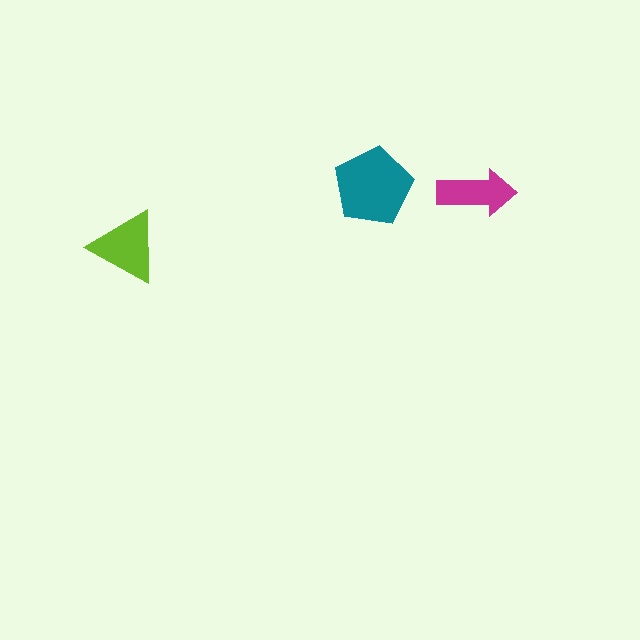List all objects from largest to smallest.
The teal pentagon, the lime triangle, the magenta arrow.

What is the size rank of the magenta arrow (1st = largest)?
3rd.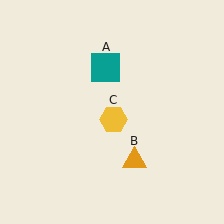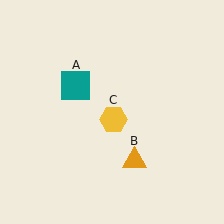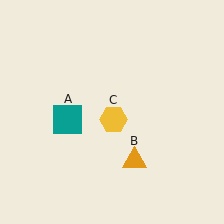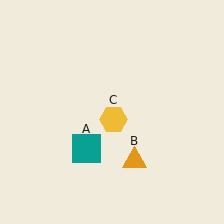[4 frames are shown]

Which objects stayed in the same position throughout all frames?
Orange triangle (object B) and yellow hexagon (object C) remained stationary.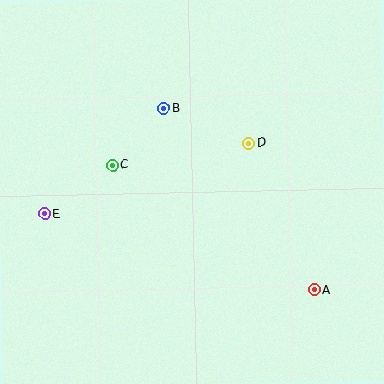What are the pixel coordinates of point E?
Point E is at (45, 214).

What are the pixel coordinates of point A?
Point A is at (314, 290).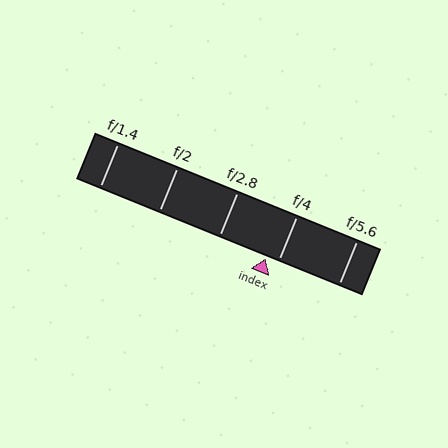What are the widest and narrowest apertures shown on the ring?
The widest aperture shown is f/1.4 and the narrowest is f/5.6.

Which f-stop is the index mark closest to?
The index mark is closest to f/4.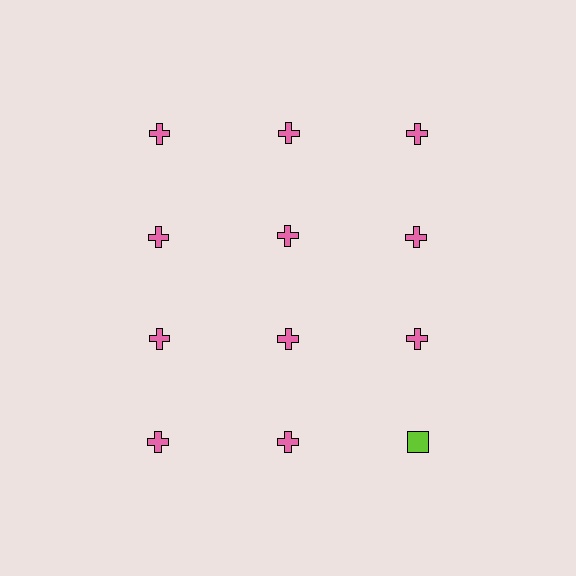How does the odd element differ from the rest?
It differs in both color (lime instead of pink) and shape (square instead of cross).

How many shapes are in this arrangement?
There are 12 shapes arranged in a grid pattern.